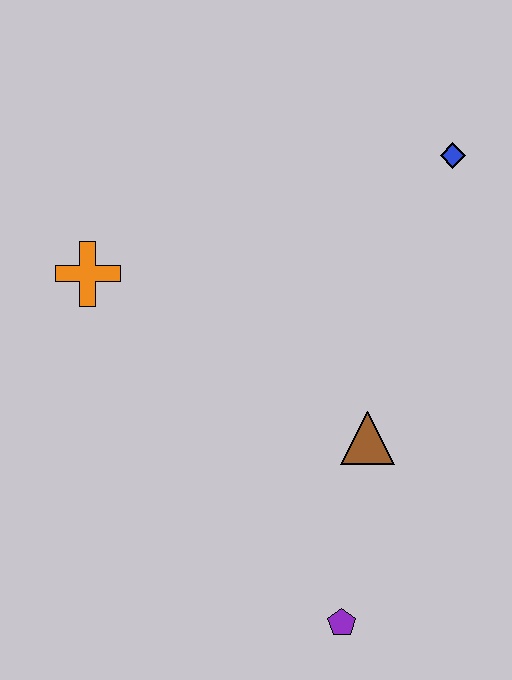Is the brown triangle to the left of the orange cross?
No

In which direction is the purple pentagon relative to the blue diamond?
The purple pentagon is below the blue diamond.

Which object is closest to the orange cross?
The brown triangle is closest to the orange cross.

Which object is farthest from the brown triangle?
The orange cross is farthest from the brown triangle.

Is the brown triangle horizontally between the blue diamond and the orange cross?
Yes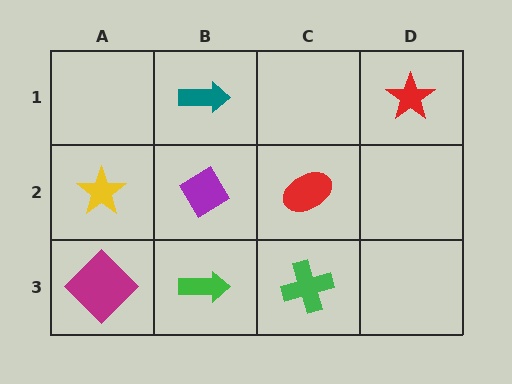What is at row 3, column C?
A green cross.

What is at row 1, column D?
A red star.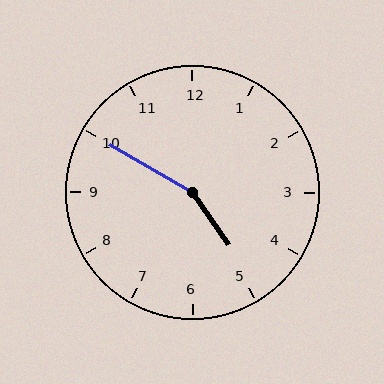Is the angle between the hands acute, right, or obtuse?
It is obtuse.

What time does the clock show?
4:50.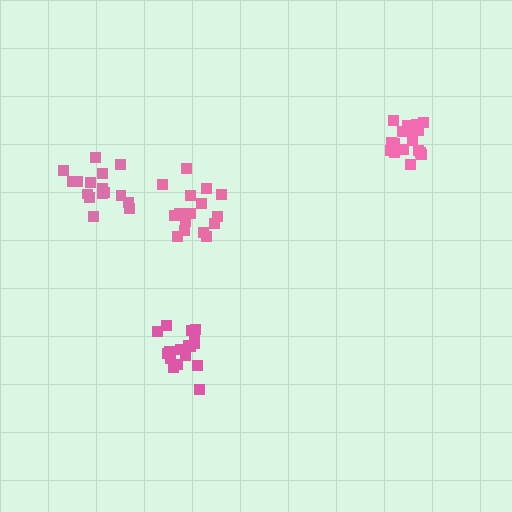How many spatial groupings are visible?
There are 4 spatial groupings.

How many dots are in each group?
Group 1: 17 dots, Group 2: 16 dots, Group 3: 17 dots, Group 4: 16 dots (66 total).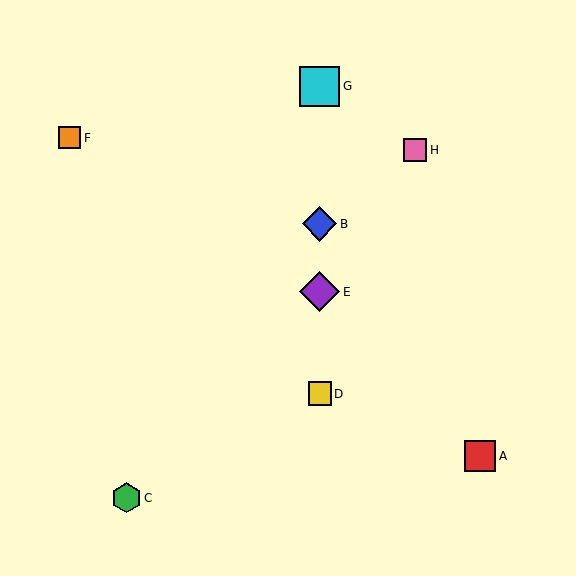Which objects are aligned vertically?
Objects B, D, E, G are aligned vertically.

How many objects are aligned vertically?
4 objects (B, D, E, G) are aligned vertically.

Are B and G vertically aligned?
Yes, both are at x≈320.